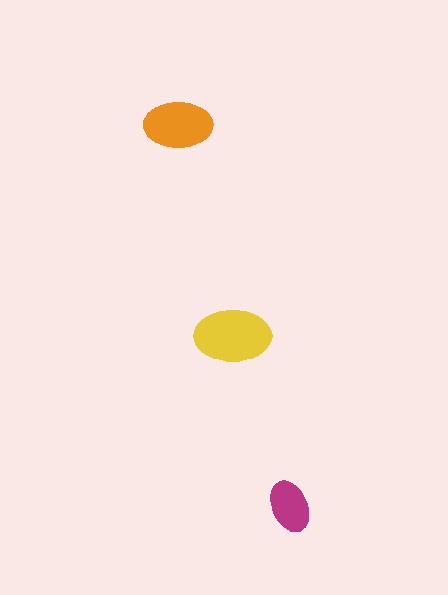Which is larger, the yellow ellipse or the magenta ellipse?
The yellow one.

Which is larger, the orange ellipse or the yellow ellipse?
The yellow one.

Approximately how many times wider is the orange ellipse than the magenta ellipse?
About 1.5 times wider.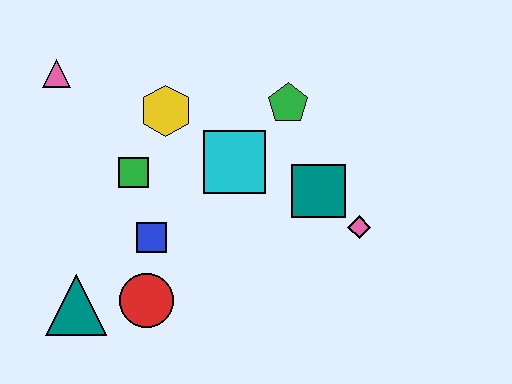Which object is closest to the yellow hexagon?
The green square is closest to the yellow hexagon.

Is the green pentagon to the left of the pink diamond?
Yes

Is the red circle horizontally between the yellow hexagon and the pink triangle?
Yes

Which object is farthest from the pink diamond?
The pink triangle is farthest from the pink diamond.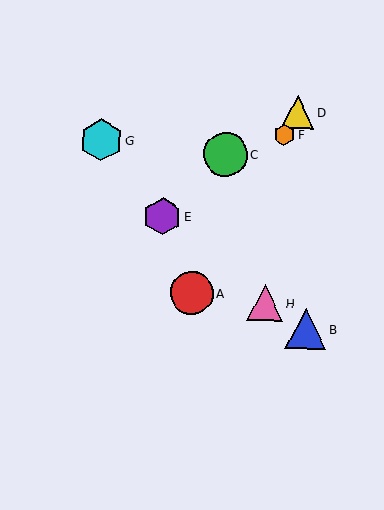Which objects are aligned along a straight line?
Objects A, D, F are aligned along a straight line.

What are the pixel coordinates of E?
Object E is at (162, 216).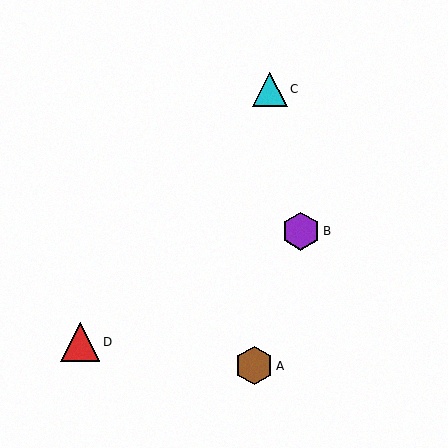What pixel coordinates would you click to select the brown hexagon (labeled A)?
Click at (254, 366) to select the brown hexagon A.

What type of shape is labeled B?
Shape B is a purple hexagon.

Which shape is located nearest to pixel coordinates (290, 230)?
The purple hexagon (labeled B) at (301, 231) is nearest to that location.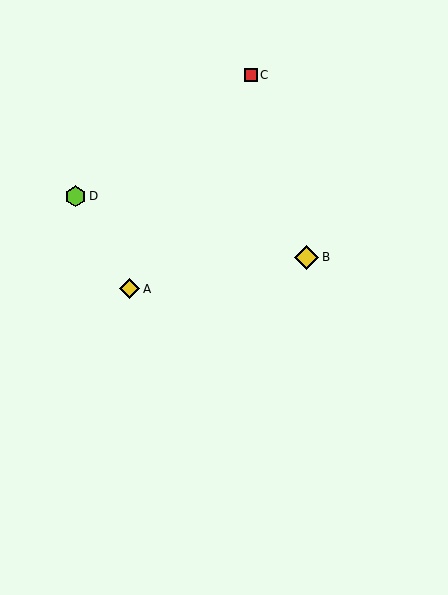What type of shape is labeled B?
Shape B is a yellow diamond.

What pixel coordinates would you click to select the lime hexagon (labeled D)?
Click at (76, 196) to select the lime hexagon D.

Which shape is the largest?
The yellow diamond (labeled B) is the largest.